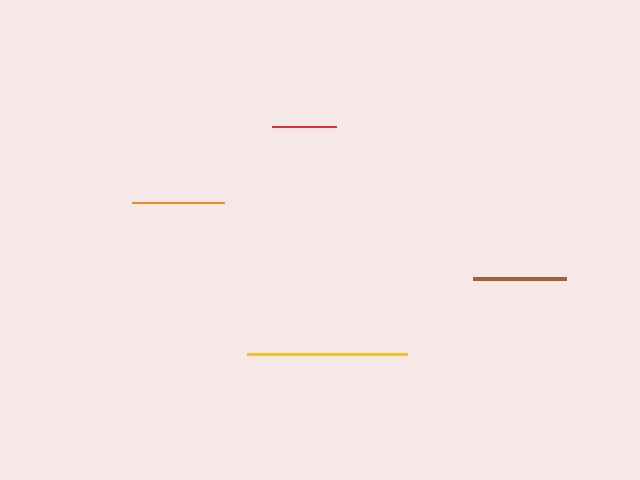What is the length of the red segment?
The red segment is approximately 64 pixels long.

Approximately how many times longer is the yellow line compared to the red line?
The yellow line is approximately 2.5 times the length of the red line.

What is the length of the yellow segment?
The yellow segment is approximately 160 pixels long.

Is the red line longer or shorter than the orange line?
The orange line is longer than the red line.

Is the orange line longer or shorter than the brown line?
The brown line is longer than the orange line.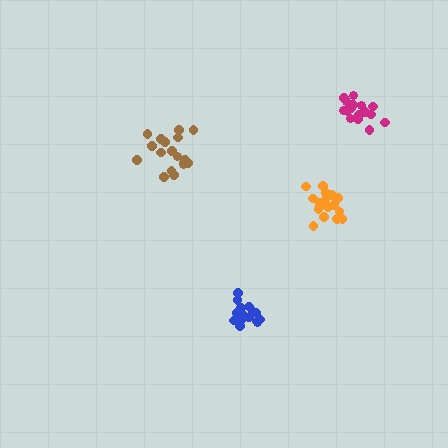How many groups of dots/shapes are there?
There are 4 groups.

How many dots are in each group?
Group 1: 18 dots, Group 2: 16 dots, Group 3: 19 dots, Group 4: 18 dots (71 total).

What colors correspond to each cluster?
The clusters are colored: brown, blue, orange, magenta.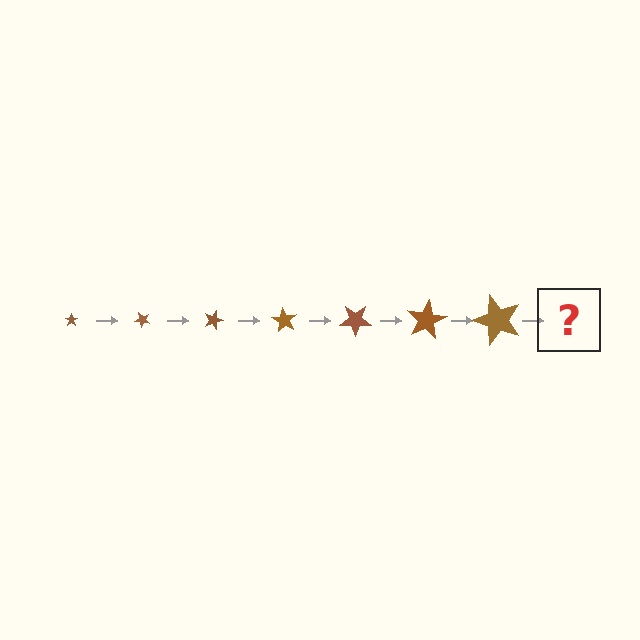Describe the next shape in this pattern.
It should be a star, larger than the previous one and rotated 315 degrees from the start.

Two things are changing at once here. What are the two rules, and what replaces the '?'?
The two rules are that the star grows larger each step and it rotates 45 degrees each step. The '?' should be a star, larger than the previous one and rotated 315 degrees from the start.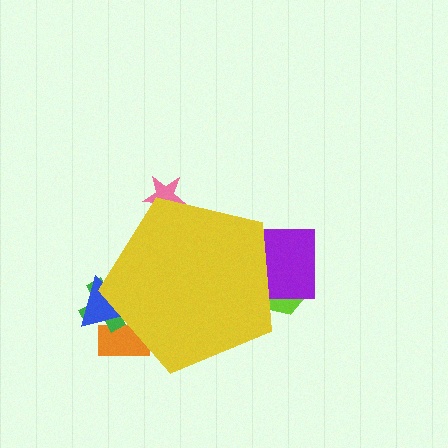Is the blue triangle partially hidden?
Yes, the blue triangle is partially hidden behind the yellow pentagon.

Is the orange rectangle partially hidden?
Yes, the orange rectangle is partially hidden behind the yellow pentagon.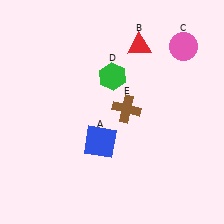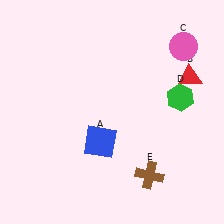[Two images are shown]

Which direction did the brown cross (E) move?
The brown cross (E) moved down.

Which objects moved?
The objects that moved are: the red triangle (B), the green hexagon (D), the brown cross (E).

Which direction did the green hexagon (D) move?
The green hexagon (D) moved right.